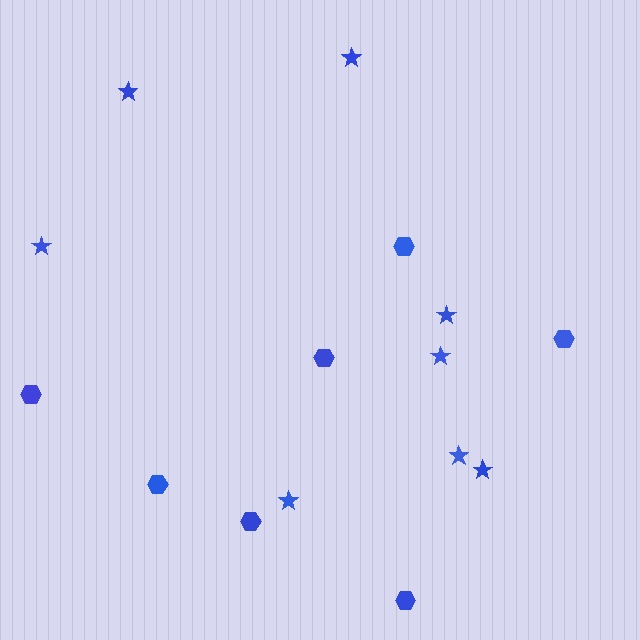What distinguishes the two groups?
There are 2 groups: one group of hexagons (7) and one group of stars (8).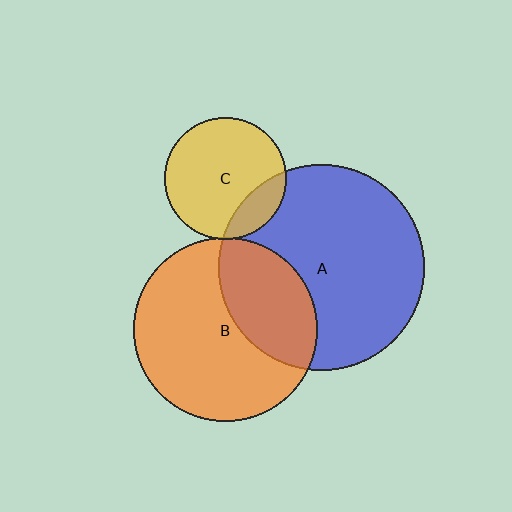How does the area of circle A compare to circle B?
Approximately 1.2 times.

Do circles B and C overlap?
Yes.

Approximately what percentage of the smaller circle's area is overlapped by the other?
Approximately 5%.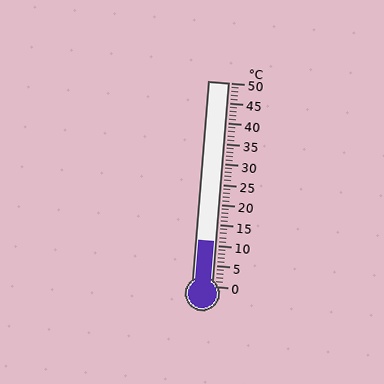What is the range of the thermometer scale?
The thermometer scale ranges from 0°C to 50°C.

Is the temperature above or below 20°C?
The temperature is below 20°C.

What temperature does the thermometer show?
The thermometer shows approximately 11°C.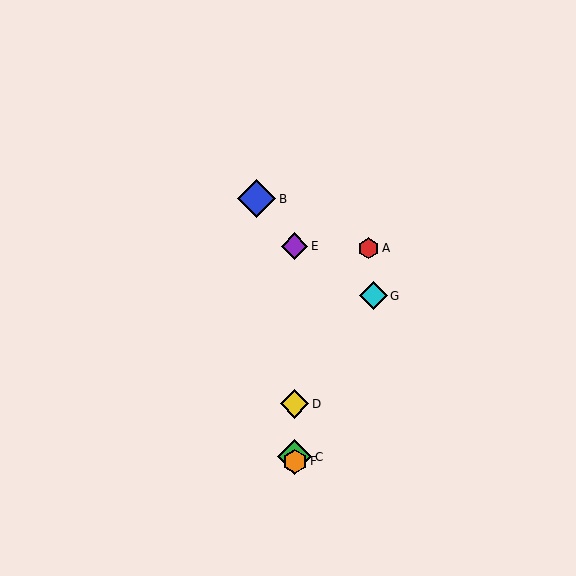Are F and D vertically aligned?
Yes, both are at x≈295.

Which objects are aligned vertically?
Objects C, D, E, F are aligned vertically.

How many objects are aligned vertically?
4 objects (C, D, E, F) are aligned vertically.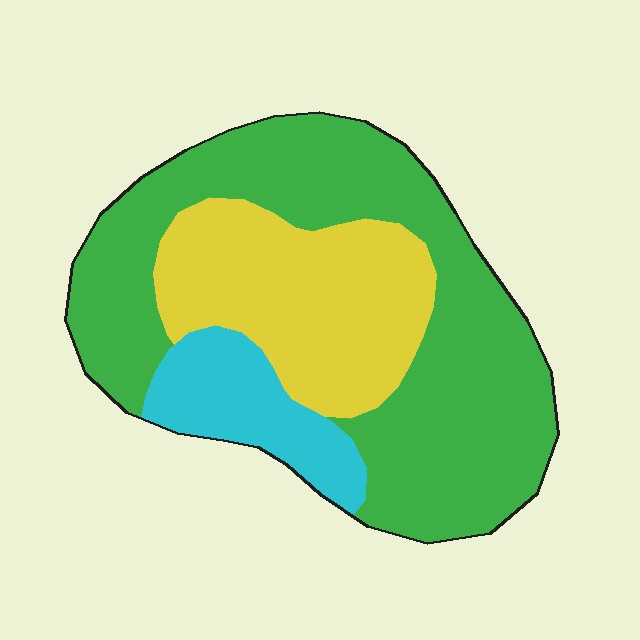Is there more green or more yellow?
Green.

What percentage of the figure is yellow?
Yellow takes up between a sixth and a third of the figure.